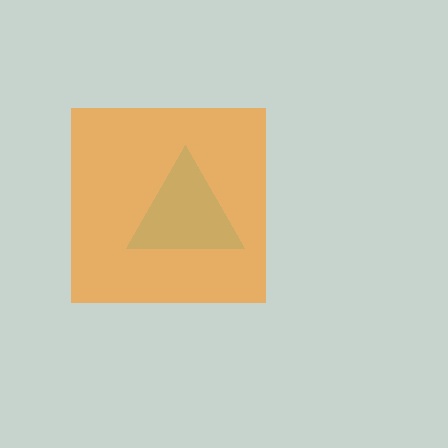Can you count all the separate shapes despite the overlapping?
Yes, there are 2 separate shapes.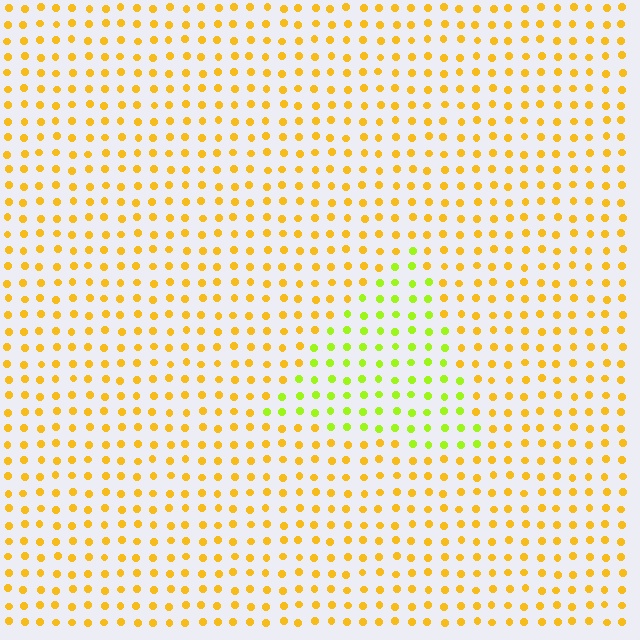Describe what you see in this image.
The image is filled with small yellow elements in a uniform arrangement. A triangle-shaped region is visible where the elements are tinted to a slightly different hue, forming a subtle color boundary.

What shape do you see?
I see a triangle.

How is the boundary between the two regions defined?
The boundary is defined purely by a slight shift in hue (about 40 degrees). Spacing, size, and orientation are identical on both sides.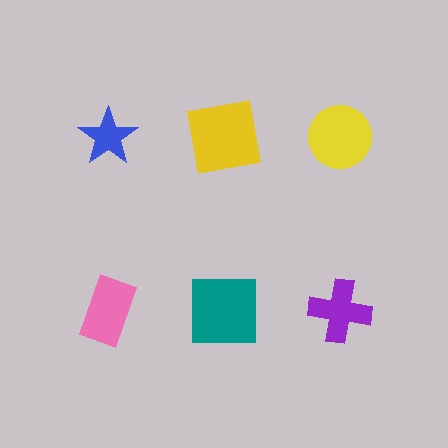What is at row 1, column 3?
A yellow circle.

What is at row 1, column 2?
A yellow square.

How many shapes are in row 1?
3 shapes.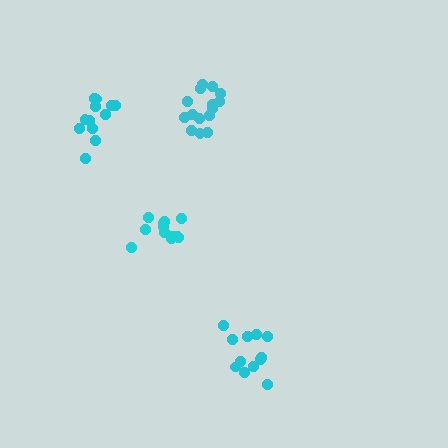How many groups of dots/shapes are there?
There are 4 groups.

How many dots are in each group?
Group 1: 15 dots, Group 2: 12 dots, Group 3: 12 dots, Group 4: 12 dots (51 total).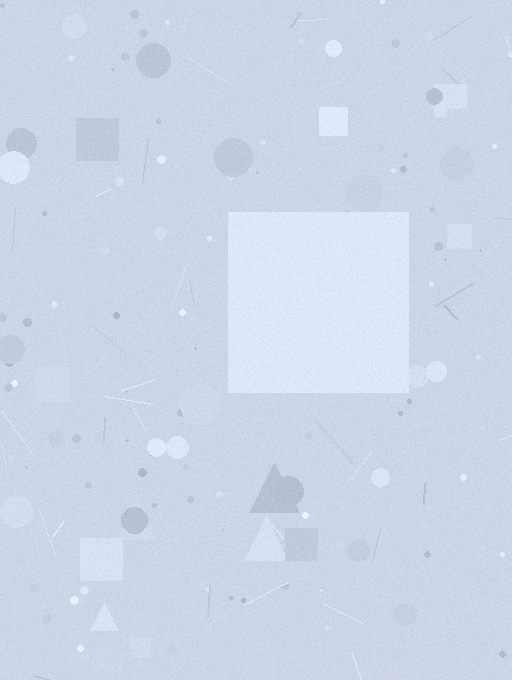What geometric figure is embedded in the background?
A square is embedded in the background.